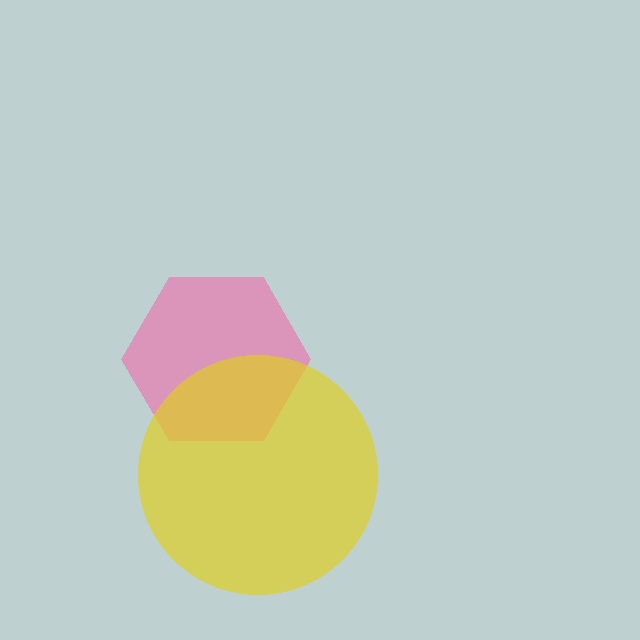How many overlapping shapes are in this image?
There are 2 overlapping shapes in the image.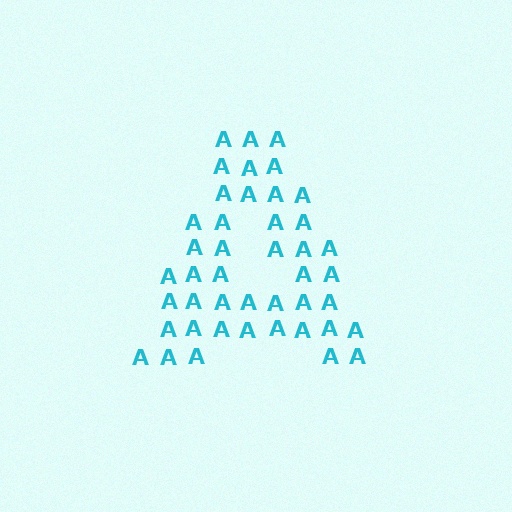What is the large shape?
The large shape is the letter A.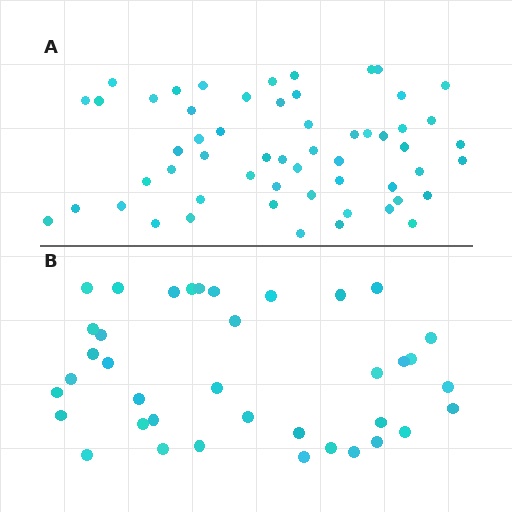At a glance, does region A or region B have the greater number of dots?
Region A (the top region) has more dots.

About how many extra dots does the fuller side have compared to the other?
Region A has approximately 20 more dots than region B.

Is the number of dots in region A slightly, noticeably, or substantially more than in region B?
Region A has substantially more. The ratio is roughly 1.5 to 1.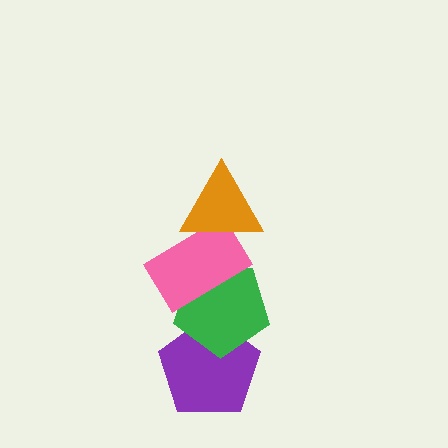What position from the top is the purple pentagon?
The purple pentagon is 4th from the top.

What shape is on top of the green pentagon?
The pink rectangle is on top of the green pentagon.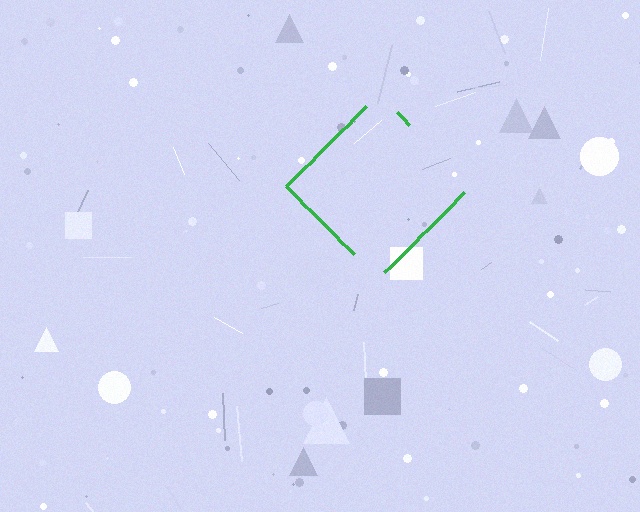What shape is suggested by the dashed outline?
The dashed outline suggests a diamond.